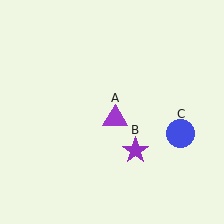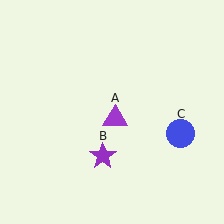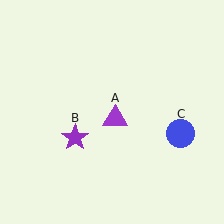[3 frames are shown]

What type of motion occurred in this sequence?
The purple star (object B) rotated clockwise around the center of the scene.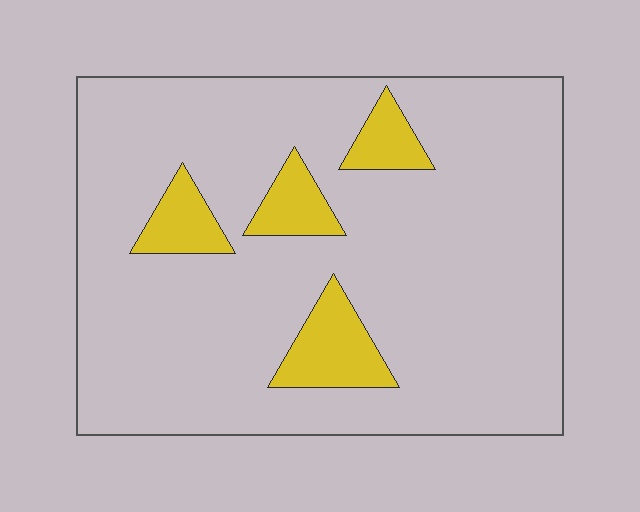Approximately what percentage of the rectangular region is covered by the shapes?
Approximately 10%.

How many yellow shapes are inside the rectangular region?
4.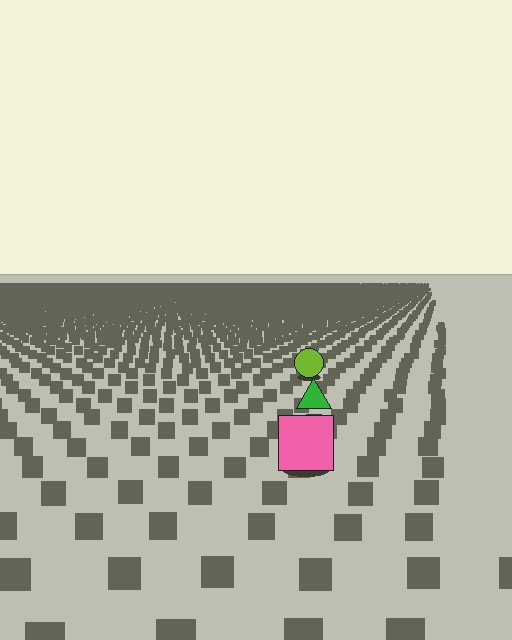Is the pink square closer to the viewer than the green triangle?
Yes. The pink square is closer — you can tell from the texture gradient: the ground texture is coarser near it.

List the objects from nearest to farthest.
From nearest to farthest: the pink square, the green triangle, the lime circle.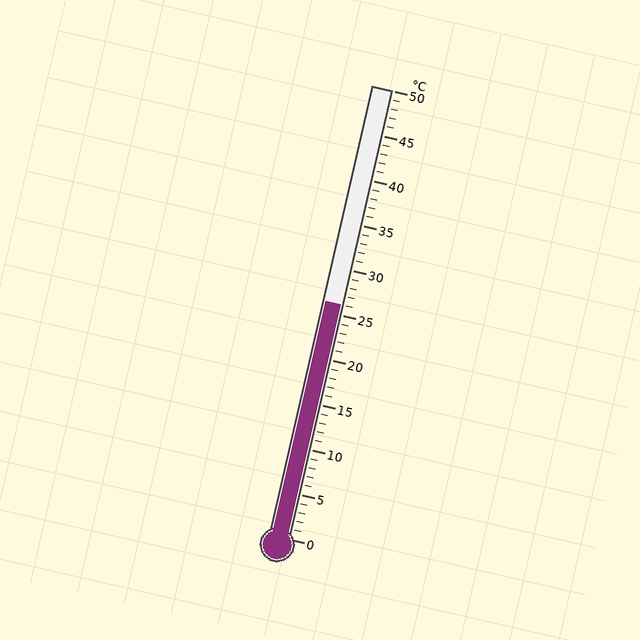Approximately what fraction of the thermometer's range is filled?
The thermometer is filled to approximately 50% of its range.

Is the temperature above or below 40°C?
The temperature is below 40°C.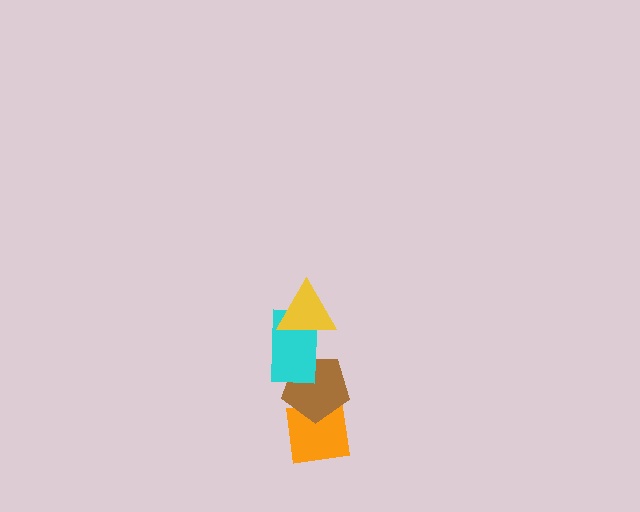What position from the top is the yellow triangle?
The yellow triangle is 1st from the top.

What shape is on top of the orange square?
The brown pentagon is on top of the orange square.